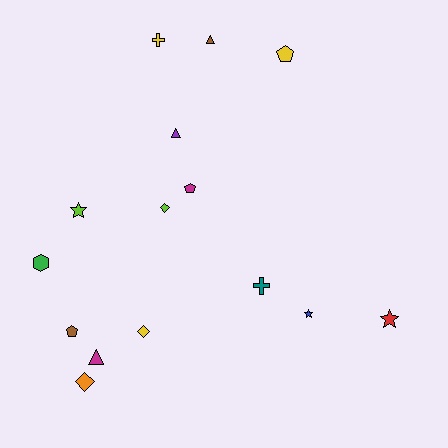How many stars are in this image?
There are 3 stars.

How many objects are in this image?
There are 15 objects.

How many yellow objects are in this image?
There are 3 yellow objects.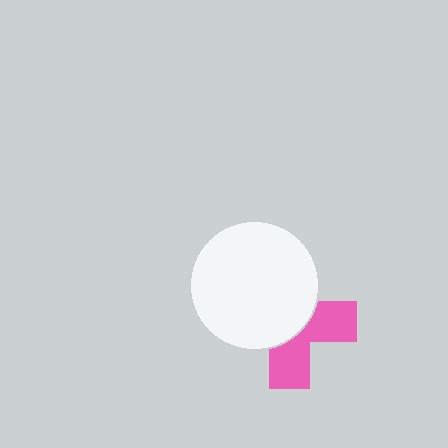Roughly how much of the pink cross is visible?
A small part of it is visible (roughly 41%).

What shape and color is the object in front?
The object in front is a white circle.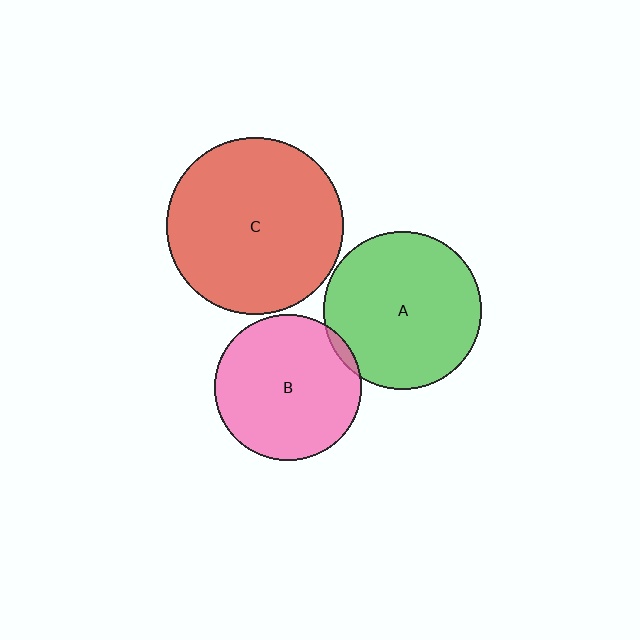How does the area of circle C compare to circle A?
Approximately 1.2 times.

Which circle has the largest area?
Circle C (red).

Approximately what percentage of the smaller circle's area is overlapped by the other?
Approximately 5%.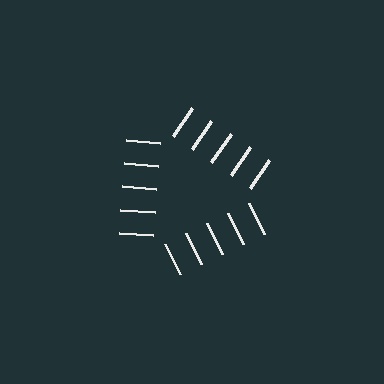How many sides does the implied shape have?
3 sides — the line-ends trace a triangle.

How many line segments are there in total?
15 — 5 along each of the 3 edges.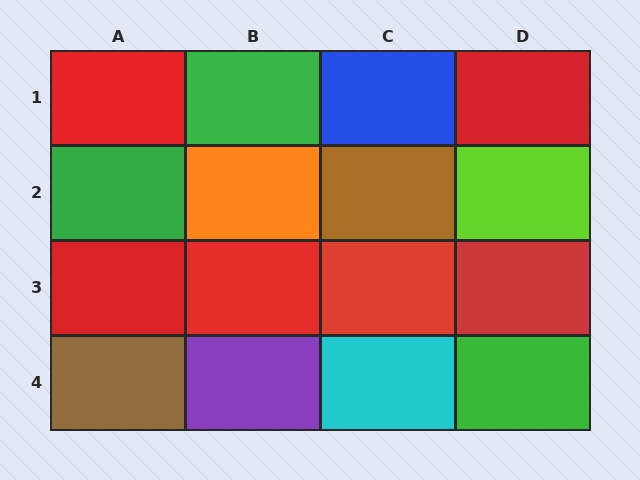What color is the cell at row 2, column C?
Brown.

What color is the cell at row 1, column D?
Red.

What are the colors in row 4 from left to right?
Brown, purple, cyan, green.